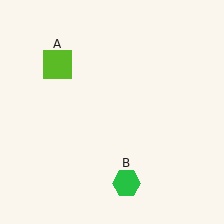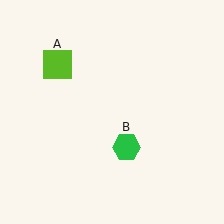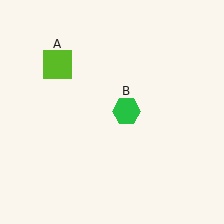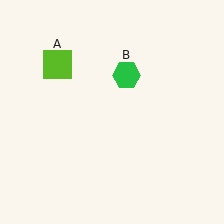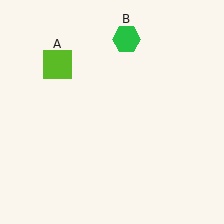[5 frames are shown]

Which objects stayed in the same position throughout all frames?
Lime square (object A) remained stationary.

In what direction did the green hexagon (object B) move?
The green hexagon (object B) moved up.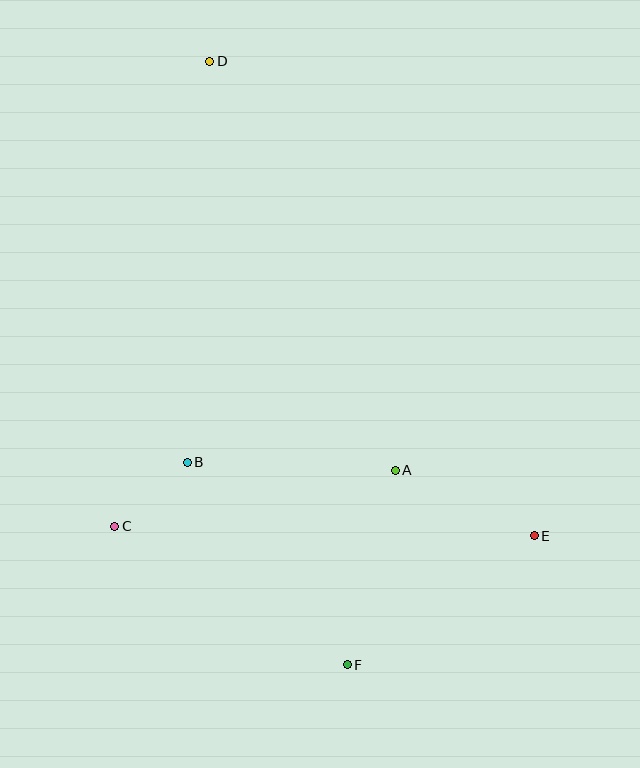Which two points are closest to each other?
Points B and C are closest to each other.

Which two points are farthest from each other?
Points D and F are farthest from each other.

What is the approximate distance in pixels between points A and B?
The distance between A and B is approximately 208 pixels.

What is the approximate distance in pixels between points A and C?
The distance between A and C is approximately 286 pixels.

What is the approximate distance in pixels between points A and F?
The distance between A and F is approximately 200 pixels.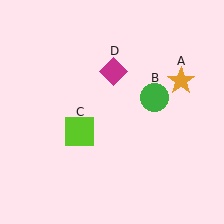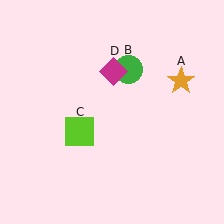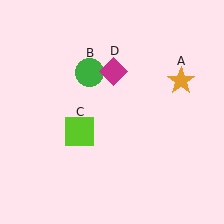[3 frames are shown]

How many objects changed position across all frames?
1 object changed position: green circle (object B).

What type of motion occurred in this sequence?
The green circle (object B) rotated counterclockwise around the center of the scene.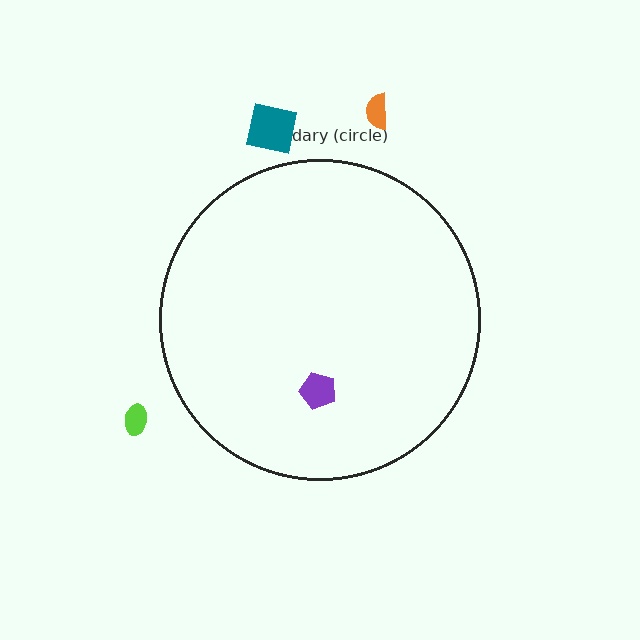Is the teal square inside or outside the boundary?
Outside.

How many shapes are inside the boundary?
1 inside, 3 outside.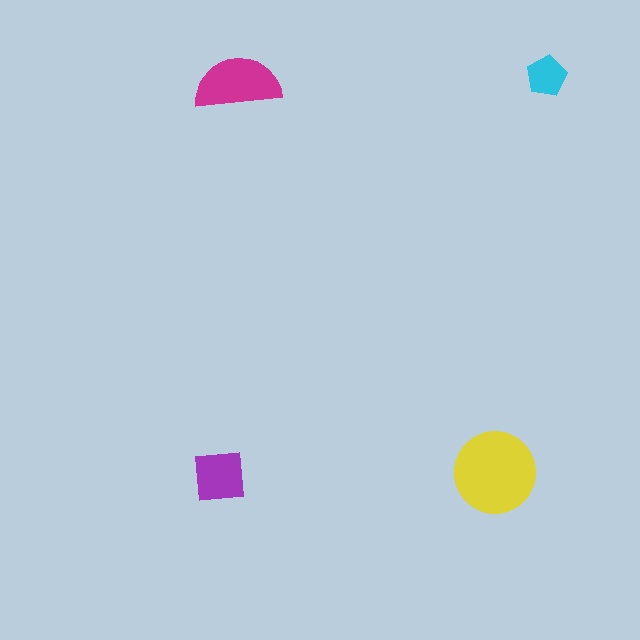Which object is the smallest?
The cyan pentagon.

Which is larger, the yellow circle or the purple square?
The yellow circle.